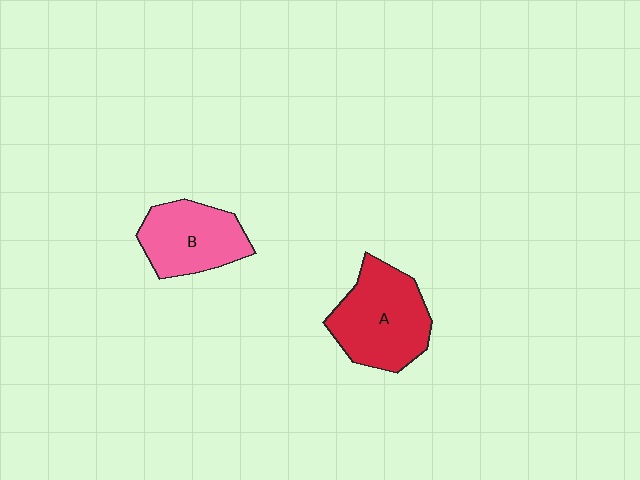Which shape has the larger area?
Shape A (red).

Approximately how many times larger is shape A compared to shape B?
Approximately 1.3 times.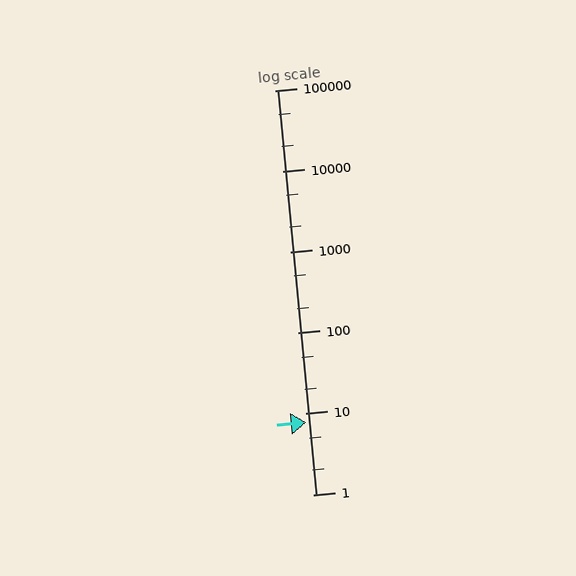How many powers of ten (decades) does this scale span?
The scale spans 5 decades, from 1 to 100000.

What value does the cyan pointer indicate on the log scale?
The pointer indicates approximately 7.9.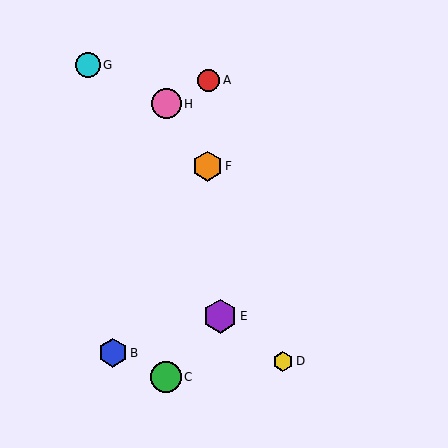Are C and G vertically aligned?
No, C is at x≈166 and G is at x≈88.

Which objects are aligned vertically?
Objects C, H are aligned vertically.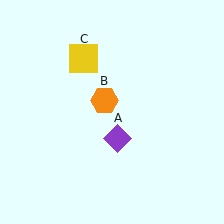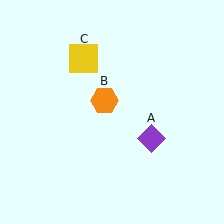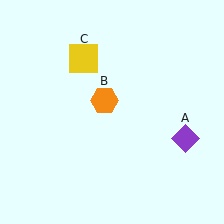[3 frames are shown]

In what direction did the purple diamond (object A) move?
The purple diamond (object A) moved right.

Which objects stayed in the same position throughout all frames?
Orange hexagon (object B) and yellow square (object C) remained stationary.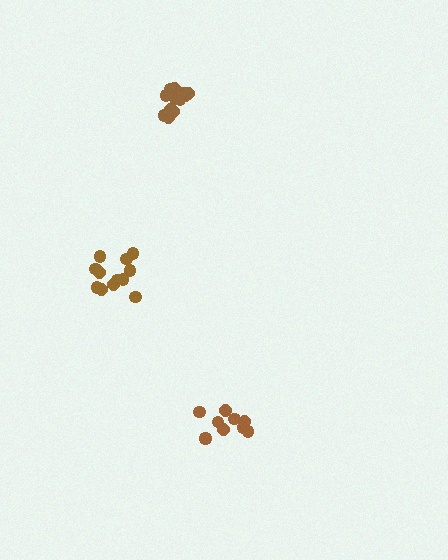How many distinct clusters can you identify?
There are 3 distinct clusters.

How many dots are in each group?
Group 1: 12 dots, Group 2: 10 dots, Group 3: 14 dots (36 total).